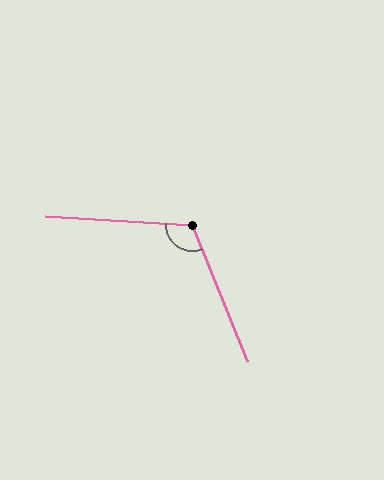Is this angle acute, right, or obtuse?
It is obtuse.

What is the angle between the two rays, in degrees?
Approximately 115 degrees.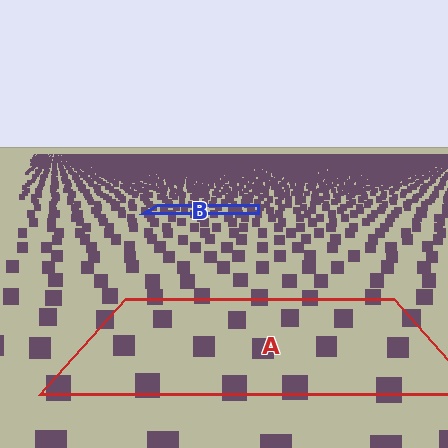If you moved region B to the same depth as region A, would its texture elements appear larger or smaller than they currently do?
They would appear larger. At a closer depth, the same texture elements are projected at a bigger on-screen size.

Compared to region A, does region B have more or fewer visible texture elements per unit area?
Region B has more texture elements per unit area — they are packed more densely because it is farther away.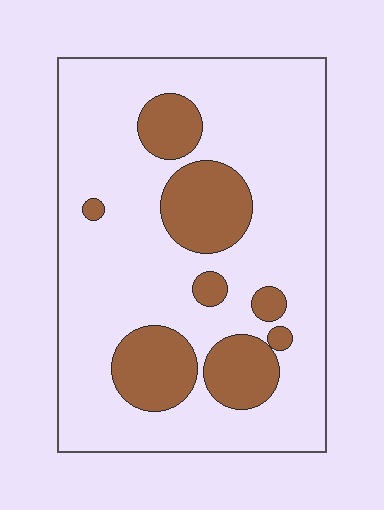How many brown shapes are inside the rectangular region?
8.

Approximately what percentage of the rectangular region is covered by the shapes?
Approximately 20%.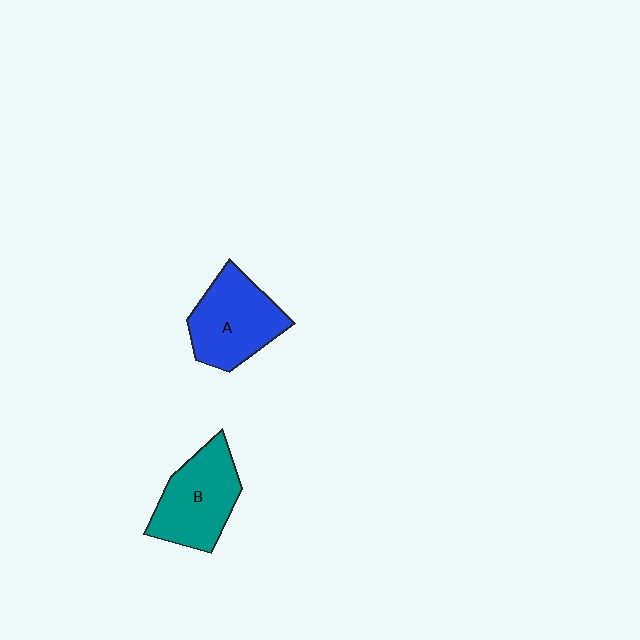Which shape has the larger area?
Shape A (blue).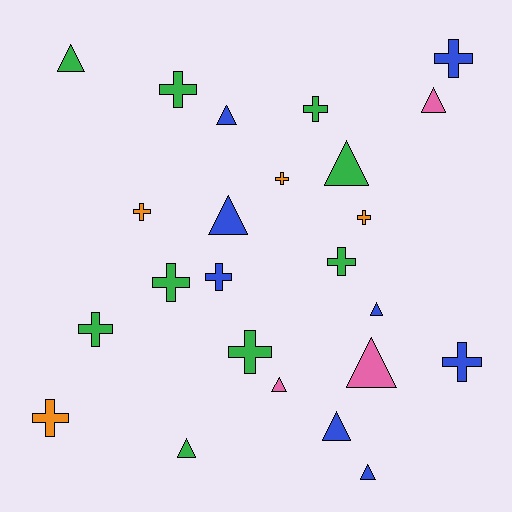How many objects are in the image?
There are 24 objects.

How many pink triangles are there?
There are 3 pink triangles.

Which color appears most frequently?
Green, with 9 objects.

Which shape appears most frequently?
Cross, with 13 objects.